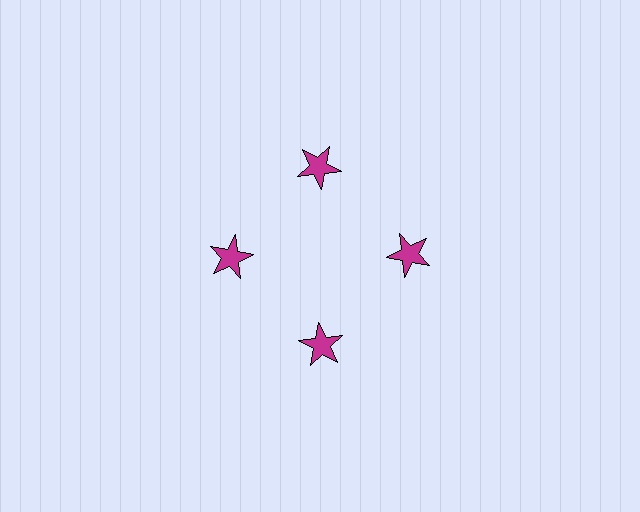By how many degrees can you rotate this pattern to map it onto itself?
The pattern maps onto itself every 90 degrees of rotation.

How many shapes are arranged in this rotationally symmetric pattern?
There are 4 shapes, arranged in 4 groups of 1.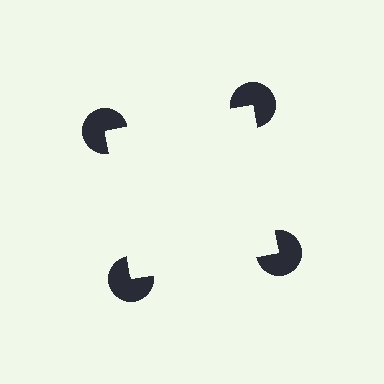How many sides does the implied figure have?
4 sides.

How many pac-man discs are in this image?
There are 4 — one at each vertex of the illusory square.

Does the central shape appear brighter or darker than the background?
It typically appears slightly brighter than the background, even though no actual brightness change is drawn.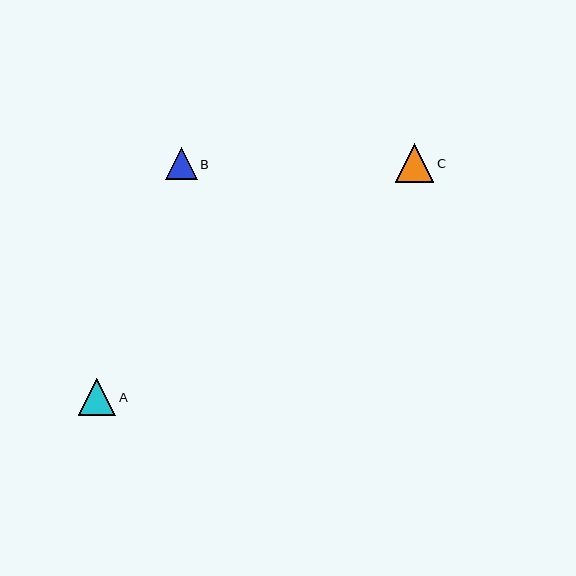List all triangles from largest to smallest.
From largest to smallest: C, A, B.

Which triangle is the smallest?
Triangle B is the smallest with a size of approximately 32 pixels.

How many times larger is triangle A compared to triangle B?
Triangle A is approximately 1.2 times the size of triangle B.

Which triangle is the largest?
Triangle C is the largest with a size of approximately 39 pixels.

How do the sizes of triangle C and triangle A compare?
Triangle C and triangle A are approximately the same size.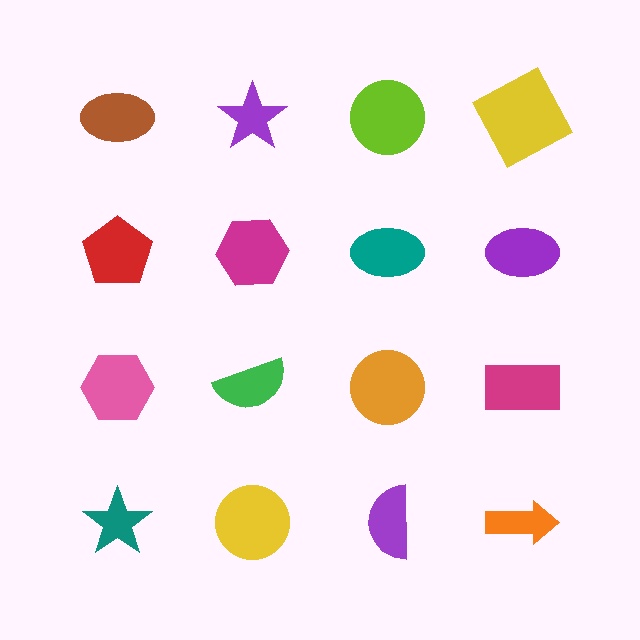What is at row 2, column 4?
A purple ellipse.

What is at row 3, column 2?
A green semicircle.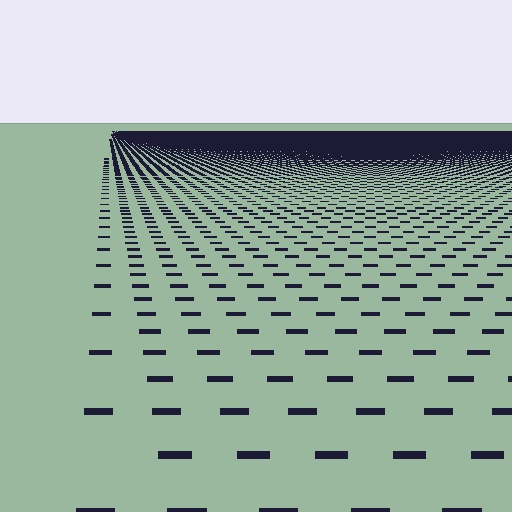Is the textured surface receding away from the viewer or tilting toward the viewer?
The surface is receding away from the viewer. Texture elements get smaller and denser toward the top.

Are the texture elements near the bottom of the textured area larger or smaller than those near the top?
Larger. Near the bottom, elements are closer to the viewer and appear at a bigger on-screen size.